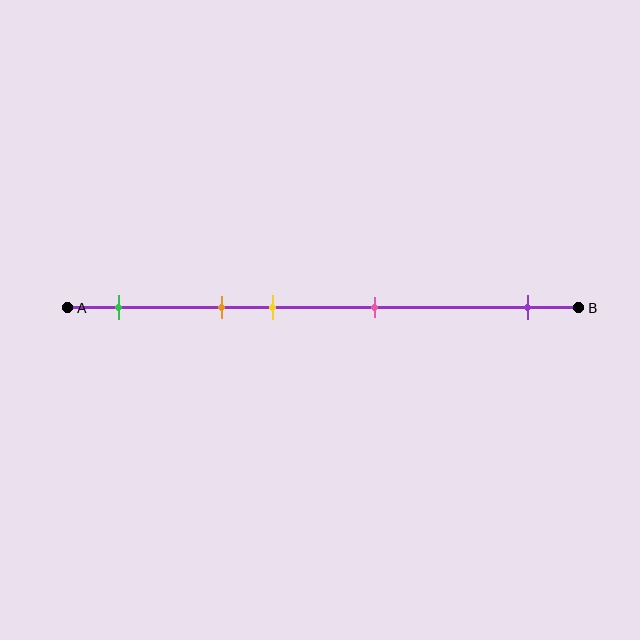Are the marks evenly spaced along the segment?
No, the marks are not evenly spaced.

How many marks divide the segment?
There are 5 marks dividing the segment.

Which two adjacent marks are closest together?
The orange and yellow marks are the closest adjacent pair.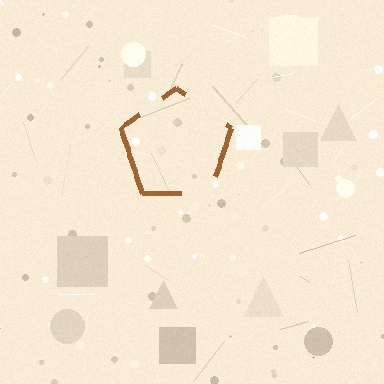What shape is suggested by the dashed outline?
The dashed outline suggests a pentagon.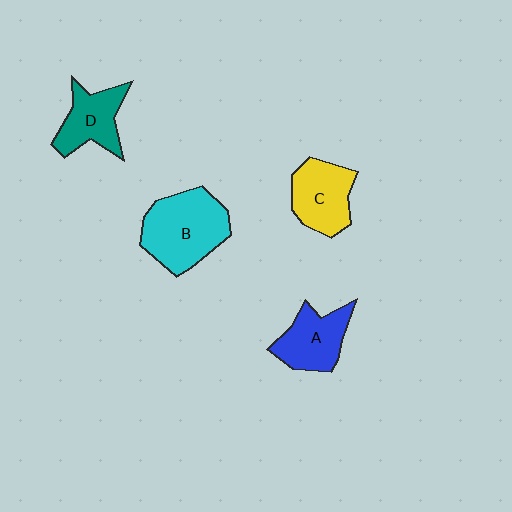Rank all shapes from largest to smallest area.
From largest to smallest: B (cyan), C (yellow), A (blue), D (teal).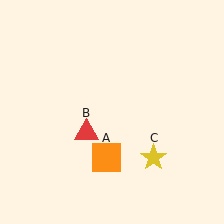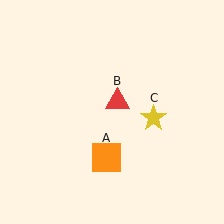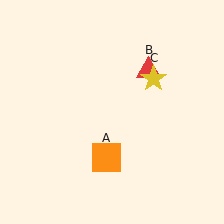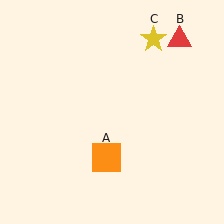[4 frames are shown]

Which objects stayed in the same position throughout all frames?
Orange square (object A) remained stationary.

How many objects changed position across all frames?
2 objects changed position: red triangle (object B), yellow star (object C).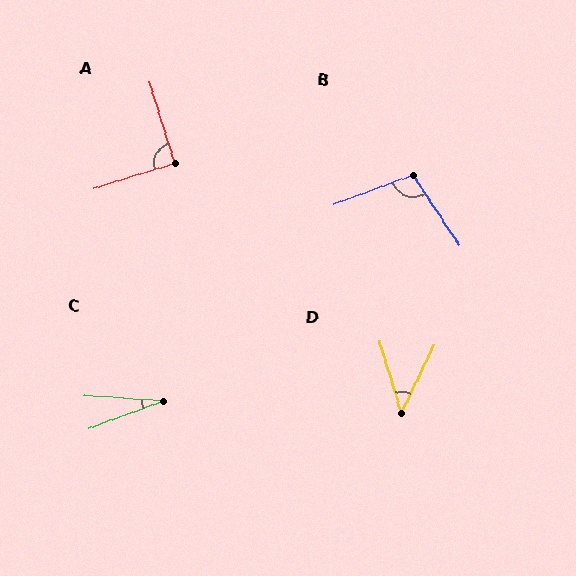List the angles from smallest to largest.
C (24°), D (42°), A (90°), B (103°).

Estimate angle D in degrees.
Approximately 42 degrees.